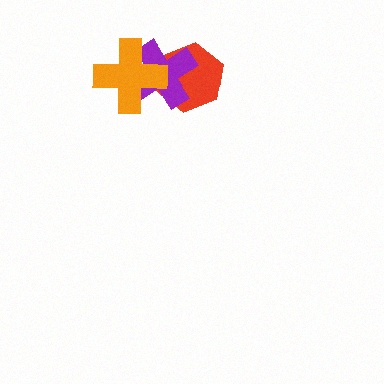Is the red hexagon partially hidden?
Yes, it is partially covered by another shape.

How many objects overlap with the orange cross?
2 objects overlap with the orange cross.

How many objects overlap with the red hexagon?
2 objects overlap with the red hexagon.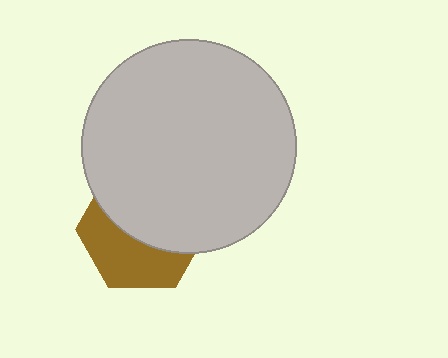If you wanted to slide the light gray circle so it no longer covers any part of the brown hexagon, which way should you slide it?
Slide it up — that is the most direct way to separate the two shapes.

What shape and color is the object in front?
The object in front is a light gray circle.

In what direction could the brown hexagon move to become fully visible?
The brown hexagon could move down. That would shift it out from behind the light gray circle entirely.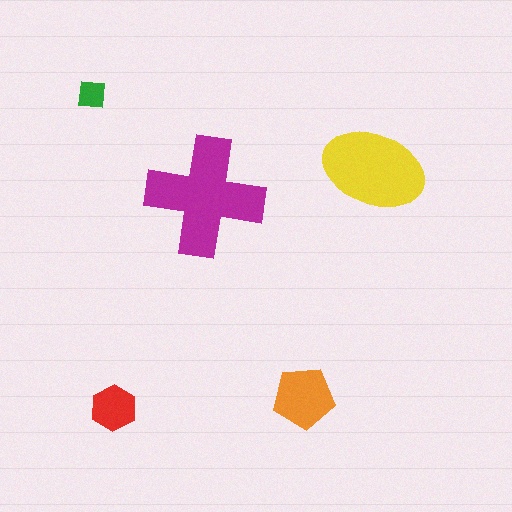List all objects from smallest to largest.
The green square, the red hexagon, the orange pentagon, the yellow ellipse, the magenta cross.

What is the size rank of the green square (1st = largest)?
5th.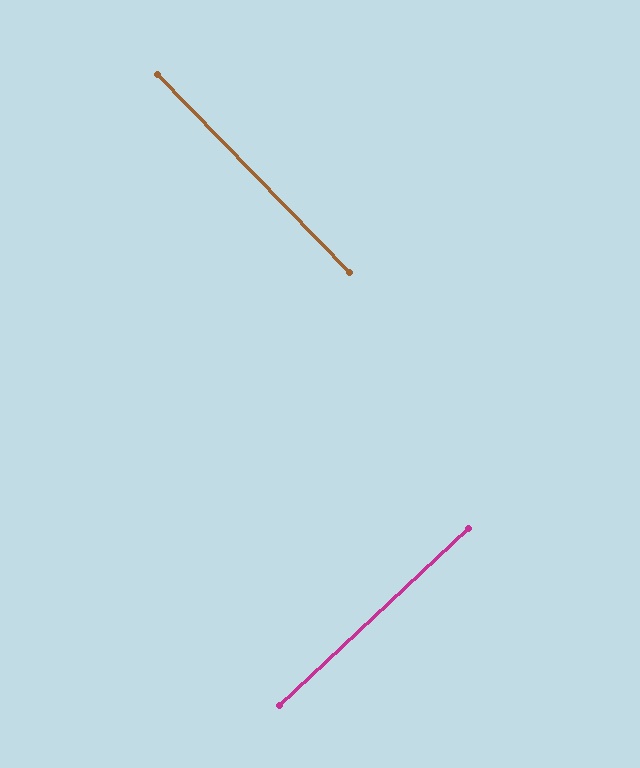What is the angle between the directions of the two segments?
Approximately 89 degrees.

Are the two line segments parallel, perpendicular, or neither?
Perpendicular — they meet at approximately 89°.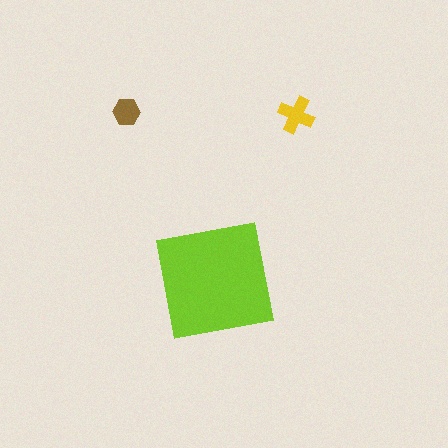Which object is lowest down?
The lime square is bottommost.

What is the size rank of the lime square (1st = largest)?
1st.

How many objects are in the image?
There are 3 objects in the image.